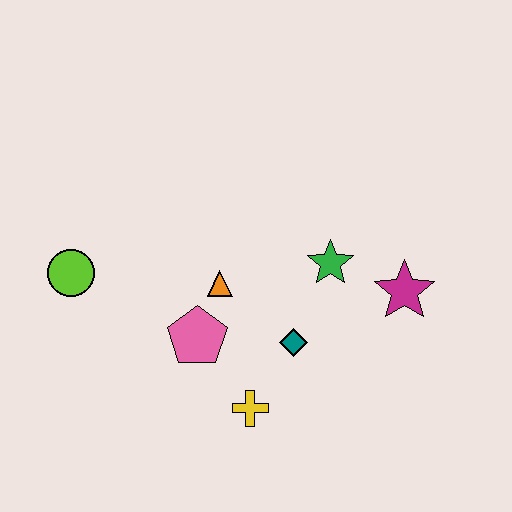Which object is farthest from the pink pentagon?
The magenta star is farthest from the pink pentagon.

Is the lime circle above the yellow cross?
Yes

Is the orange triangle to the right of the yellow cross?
No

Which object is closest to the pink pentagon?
The orange triangle is closest to the pink pentagon.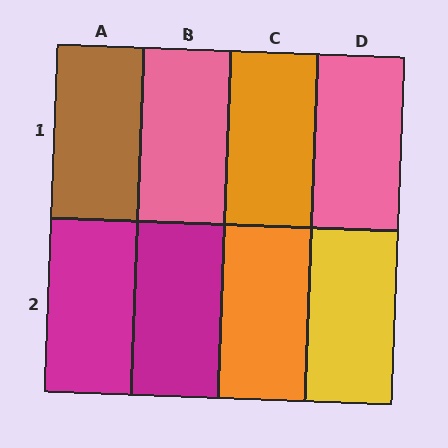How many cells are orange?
2 cells are orange.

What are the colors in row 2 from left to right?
Magenta, magenta, orange, yellow.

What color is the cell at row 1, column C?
Orange.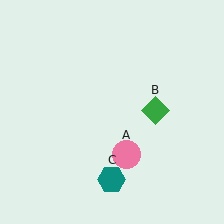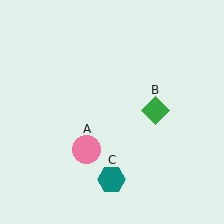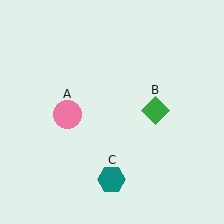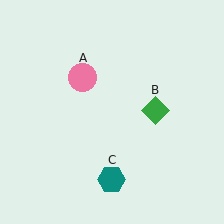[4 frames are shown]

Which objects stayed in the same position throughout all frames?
Green diamond (object B) and teal hexagon (object C) remained stationary.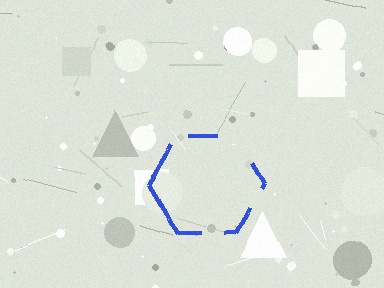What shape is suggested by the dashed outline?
The dashed outline suggests a hexagon.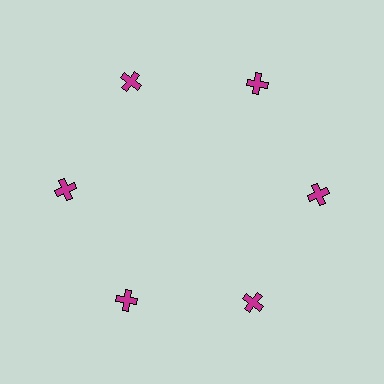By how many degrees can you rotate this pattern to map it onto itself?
The pattern maps onto itself every 60 degrees of rotation.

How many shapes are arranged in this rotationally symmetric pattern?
There are 6 shapes, arranged in 6 groups of 1.